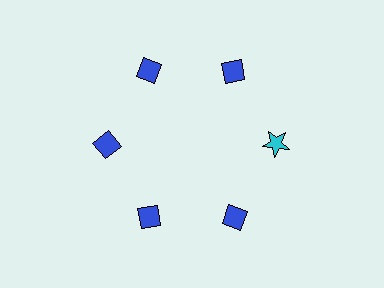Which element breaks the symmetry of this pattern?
The cyan star at roughly the 3 o'clock position breaks the symmetry. All other shapes are blue diamonds.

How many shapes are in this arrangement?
There are 6 shapes arranged in a ring pattern.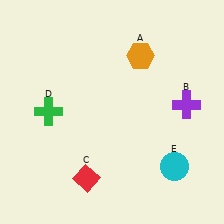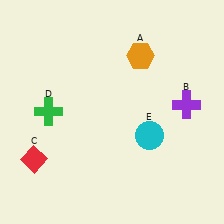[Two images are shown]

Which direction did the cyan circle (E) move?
The cyan circle (E) moved up.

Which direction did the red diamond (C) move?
The red diamond (C) moved left.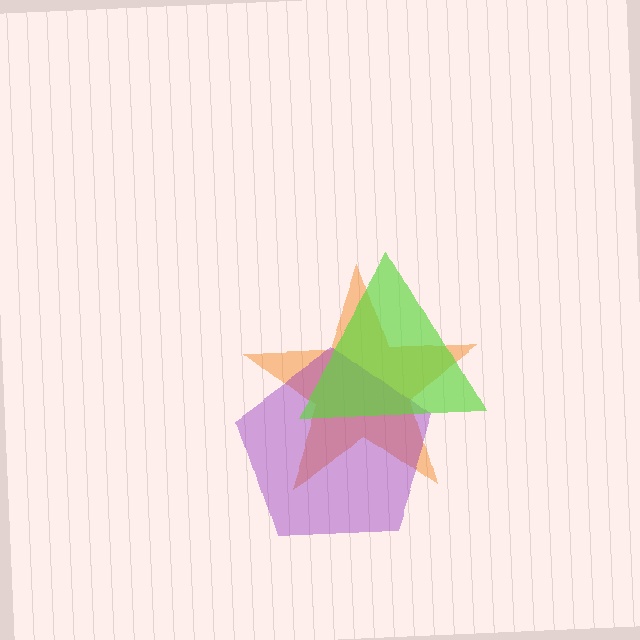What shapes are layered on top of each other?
The layered shapes are: an orange star, a purple pentagon, a lime triangle.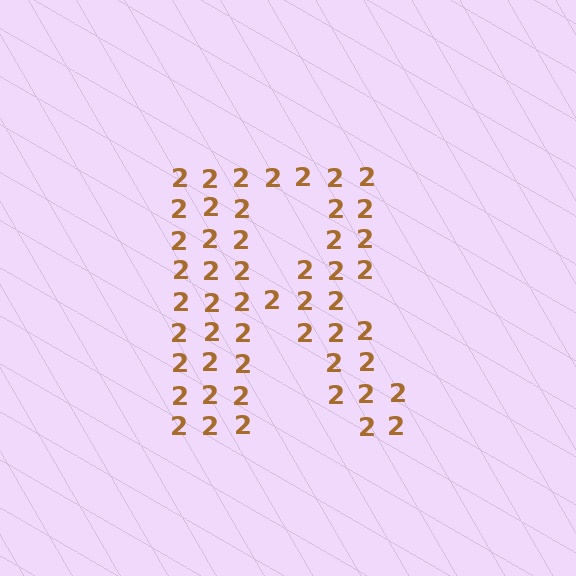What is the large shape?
The large shape is the letter R.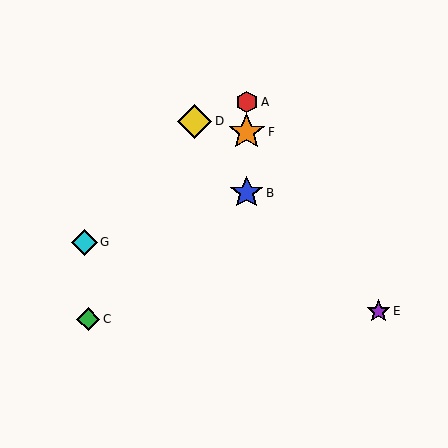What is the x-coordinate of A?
Object A is at x≈247.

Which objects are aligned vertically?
Objects A, B, F are aligned vertically.